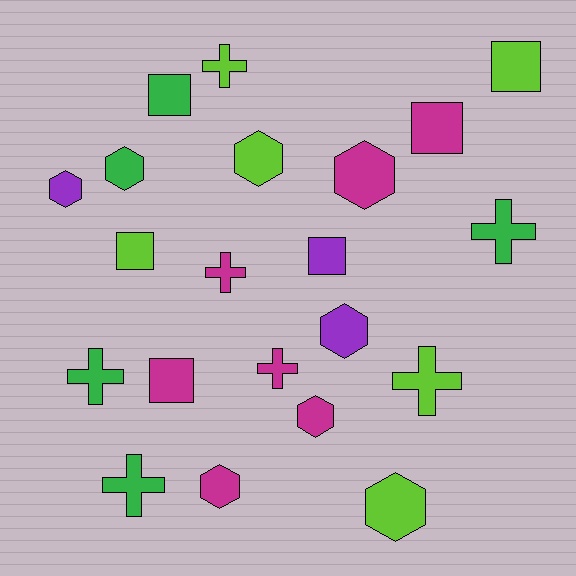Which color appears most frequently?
Magenta, with 7 objects.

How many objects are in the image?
There are 21 objects.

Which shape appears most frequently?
Hexagon, with 8 objects.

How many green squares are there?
There is 1 green square.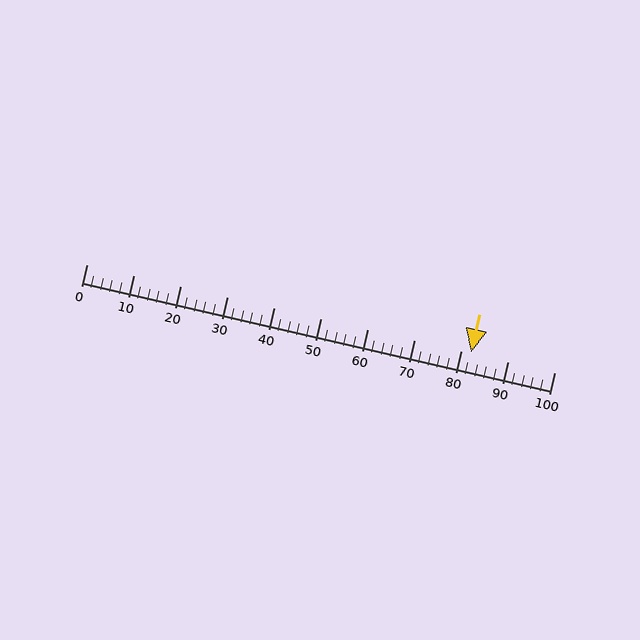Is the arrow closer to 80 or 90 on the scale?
The arrow is closer to 80.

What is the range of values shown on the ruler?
The ruler shows values from 0 to 100.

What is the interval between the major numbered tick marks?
The major tick marks are spaced 10 units apart.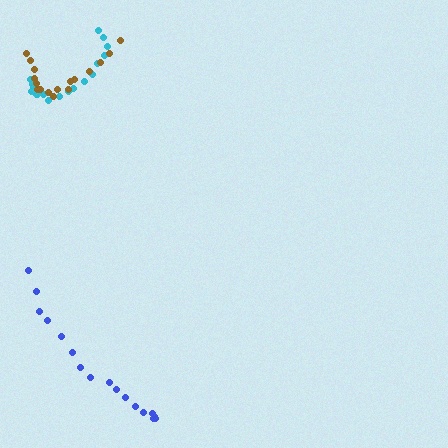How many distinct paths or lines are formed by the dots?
There are 3 distinct paths.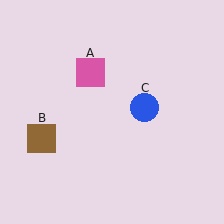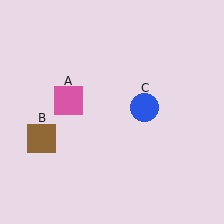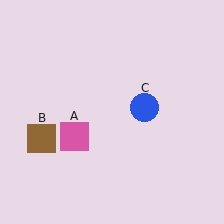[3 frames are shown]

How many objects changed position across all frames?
1 object changed position: pink square (object A).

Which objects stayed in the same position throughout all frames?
Brown square (object B) and blue circle (object C) remained stationary.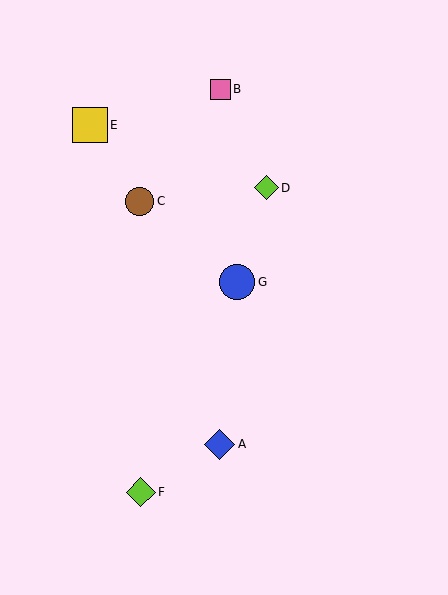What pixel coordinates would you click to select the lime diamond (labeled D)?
Click at (267, 188) to select the lime diamond D.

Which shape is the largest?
The yellow square (labeled E) is the largest.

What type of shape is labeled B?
Shape B is a pink square.